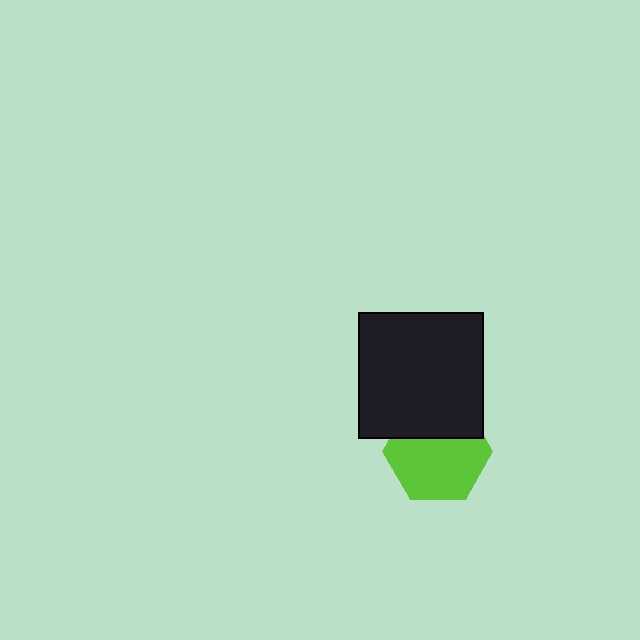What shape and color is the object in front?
The object in front is a black square.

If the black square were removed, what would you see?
You would see the complete lime hexagon.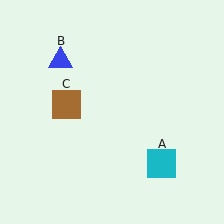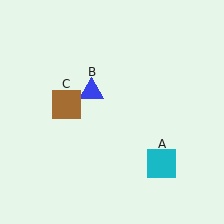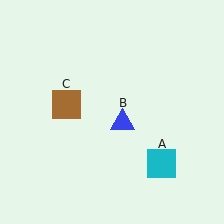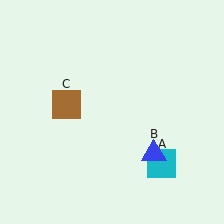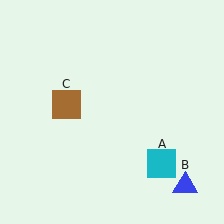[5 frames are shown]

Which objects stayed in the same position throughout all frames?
Cyan square (object A) and brown square (object C) remained stationary.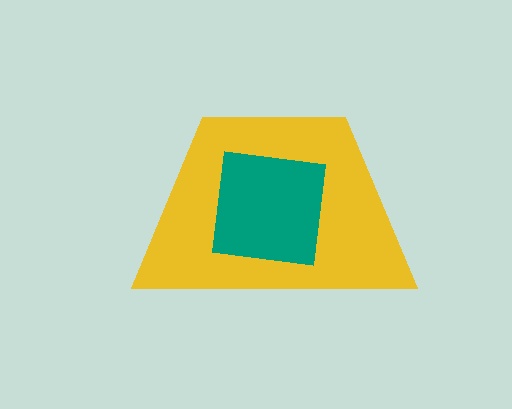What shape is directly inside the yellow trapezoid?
The teal square.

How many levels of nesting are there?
2.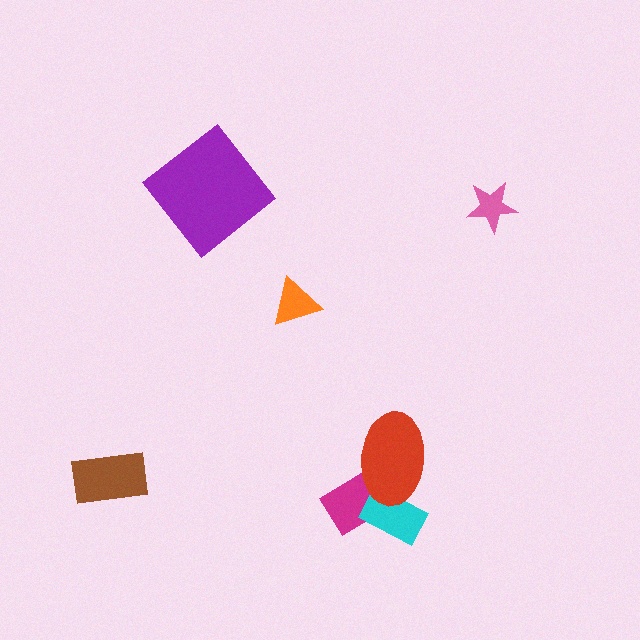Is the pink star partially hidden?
No, no other shape covers it.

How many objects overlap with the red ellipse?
2 objects overlap with the red ellipse.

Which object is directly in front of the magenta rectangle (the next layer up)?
The cyan rectangle is directly in front of the magenta rectangle.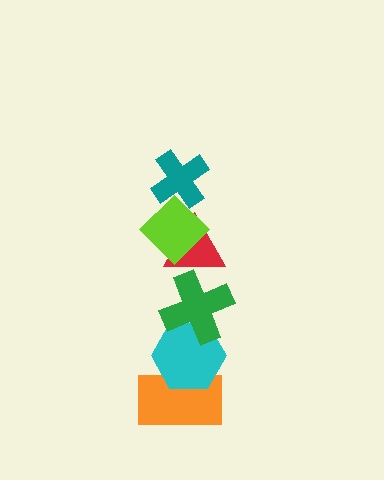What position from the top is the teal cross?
The teal cross is 1st from the top.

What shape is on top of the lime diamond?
The teal cross is on top of the lime diamond.